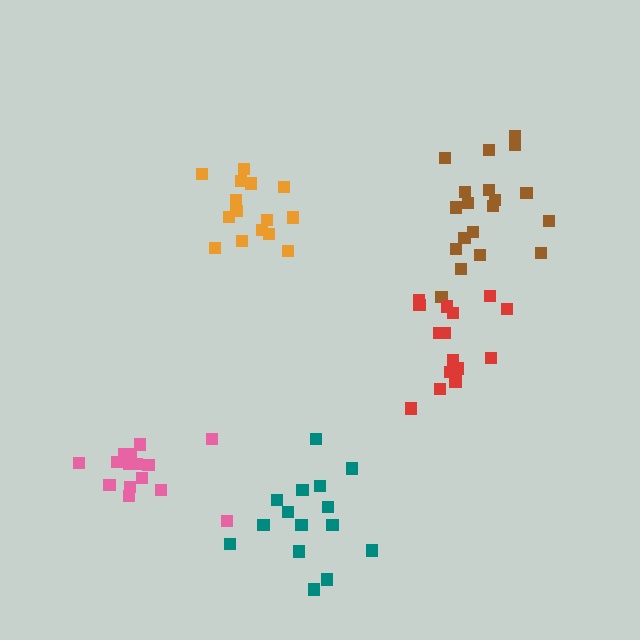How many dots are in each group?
Group 1: 15 dots, Group 2: 15 dots, Group 3: 19 dots, Group 4: 16 dots, Group 5: 15 dots (80 total).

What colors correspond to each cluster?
The clusters are colored: teal, pink, brown, red, orange.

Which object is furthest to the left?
The pink cluster is leftmost.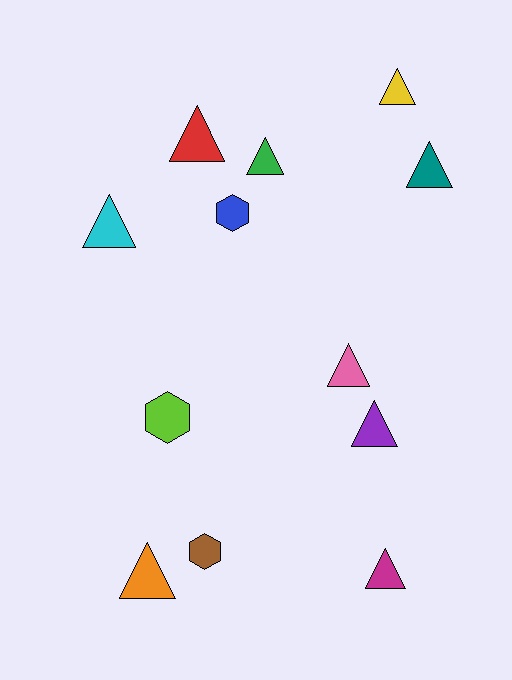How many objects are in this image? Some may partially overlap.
There are 12 objects.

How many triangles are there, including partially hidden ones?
There are 9 triangles.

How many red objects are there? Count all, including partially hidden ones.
There is 1 red object.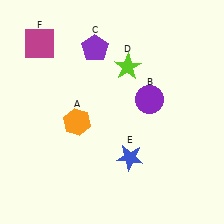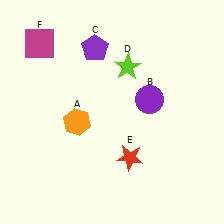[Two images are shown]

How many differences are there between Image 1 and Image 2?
There is 1 difference between the two images.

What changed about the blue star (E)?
In Image 1, E is blue. In Image 2, it changed to red.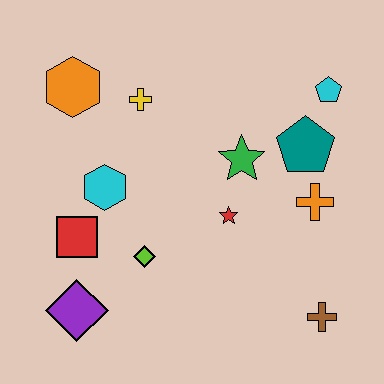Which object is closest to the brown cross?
The orange cross is closest to the brown cross.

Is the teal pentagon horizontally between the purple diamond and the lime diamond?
No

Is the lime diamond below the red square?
Yes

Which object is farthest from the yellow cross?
The brown cross is farthest from the yellow cross.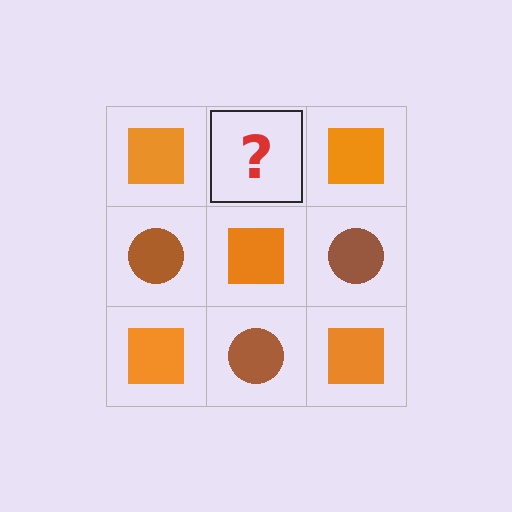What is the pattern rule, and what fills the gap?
The rule is that it alternates orange square and brown circle in a checkerboard pattern. The gap should be filled with a brown circle.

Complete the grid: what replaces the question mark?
The question mark should be replaced with a brown circle.